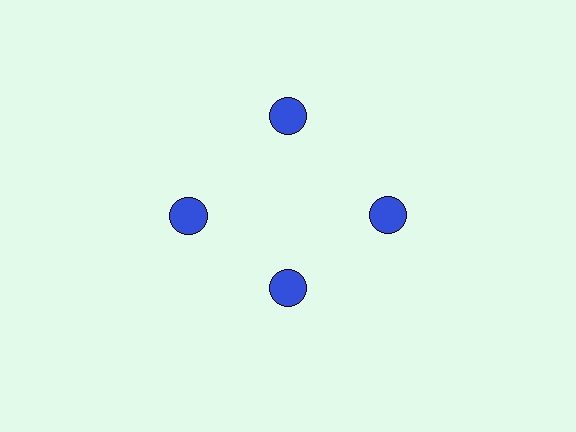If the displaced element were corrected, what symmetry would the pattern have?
It would have 4-fold rotational symmetry — the pattern would map onto itself every 90 degrees.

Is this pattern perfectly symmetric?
No. The 4 blue circles are arranged in a ring, but one element near the 6 o'clock position is pulled inward toward the center, breaking the 4-fold rotational symmetry.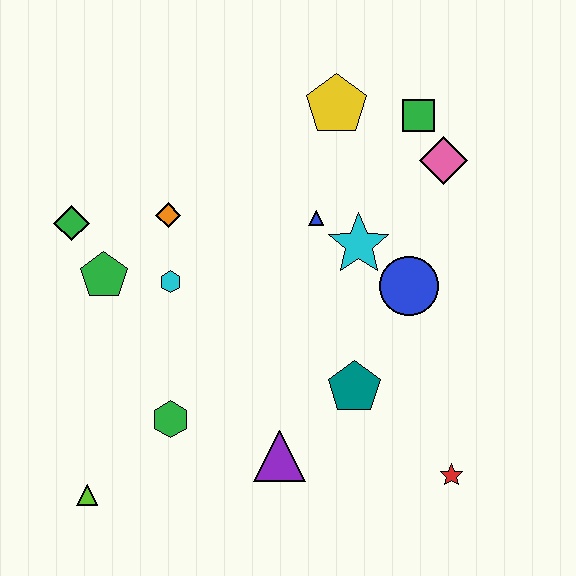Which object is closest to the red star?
The teal pentagon is closest to the red star.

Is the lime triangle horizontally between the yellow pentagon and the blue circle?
No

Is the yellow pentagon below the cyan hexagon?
No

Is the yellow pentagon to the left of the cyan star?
Yes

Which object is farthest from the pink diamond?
The lime triangle is farthest from the pink diamond.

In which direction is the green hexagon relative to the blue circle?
The green hexagon is to the left of the blue circle.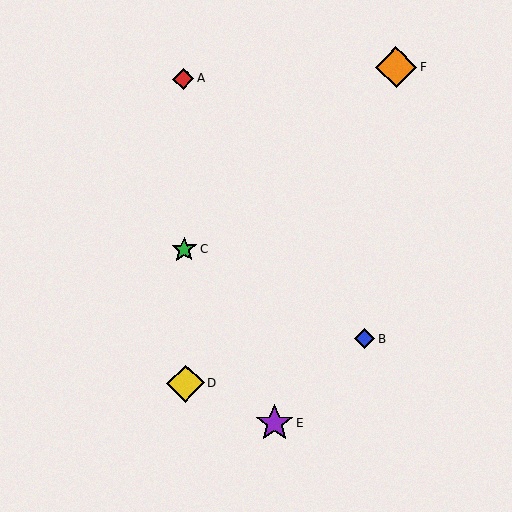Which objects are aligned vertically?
Objects A, C, D are aligned vertically.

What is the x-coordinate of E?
Object E is at x≈275.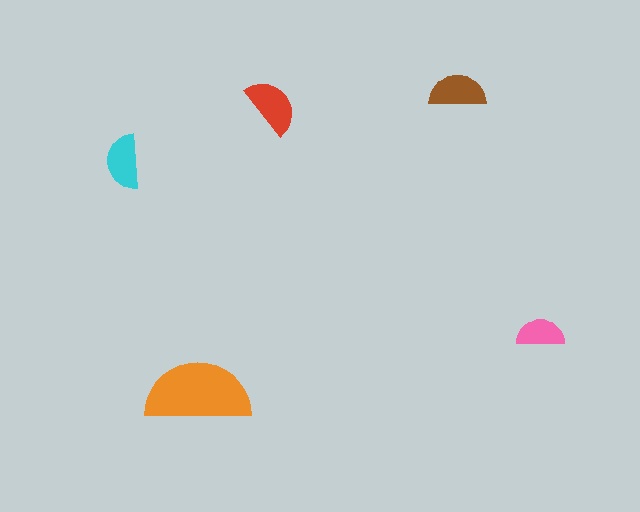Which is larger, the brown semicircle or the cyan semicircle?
The brown one.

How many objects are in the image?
There are 5 objects in the image.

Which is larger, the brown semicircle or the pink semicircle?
The brown one.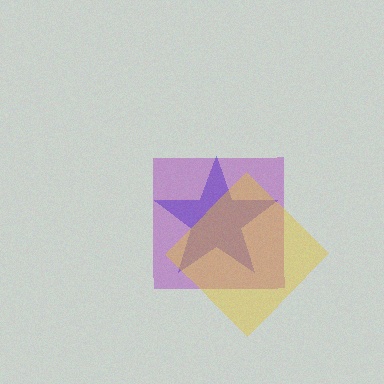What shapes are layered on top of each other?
The layered shapes are: a blue star, a purple square, a yellow diamond.